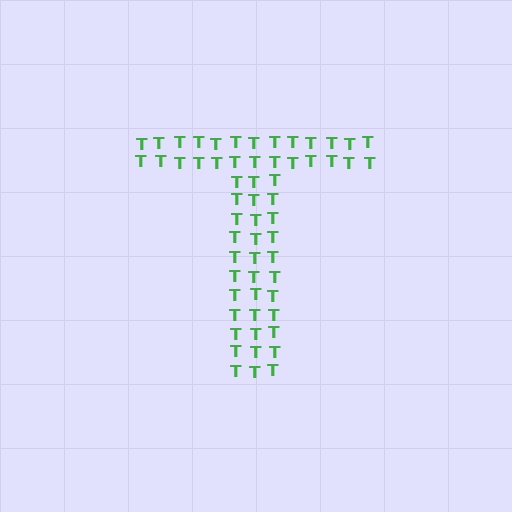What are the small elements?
The small elements are letter T's.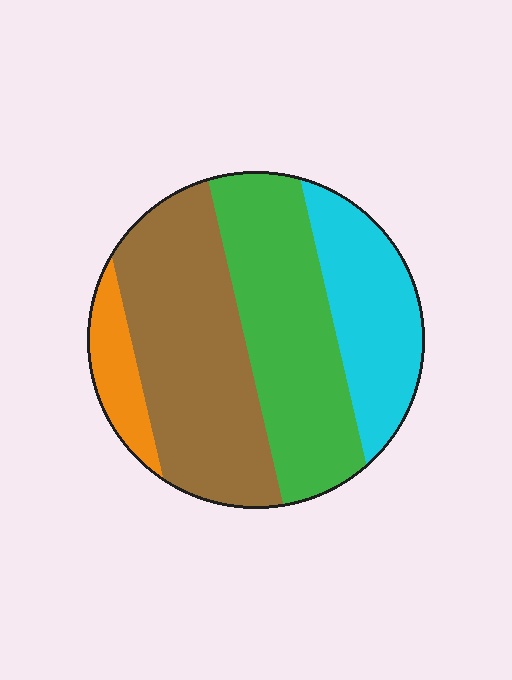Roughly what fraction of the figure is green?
Green covers roughly 35% of the figure.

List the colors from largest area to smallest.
From largest to smallest: brown, green, cyan, orange.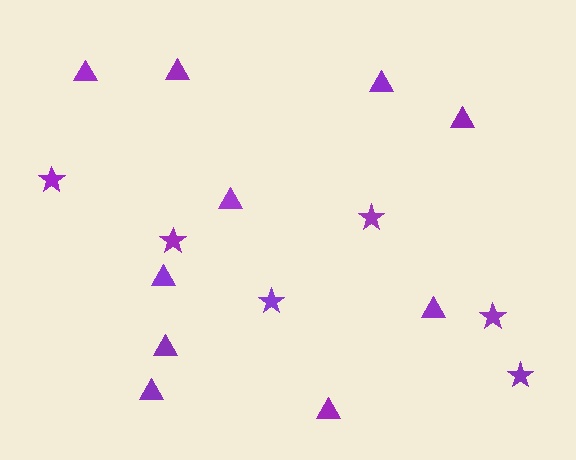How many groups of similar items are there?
There are 2 groups: one group of stars (6) and one group of triangles (10).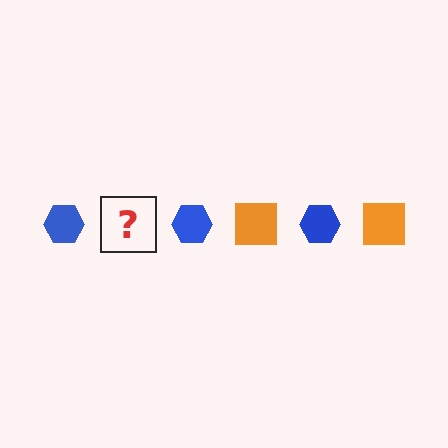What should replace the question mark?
The question mark should be replaced with an orange square.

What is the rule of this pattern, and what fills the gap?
The rule is that the pattern alternates between blue hexagon and orange square. The gap should be filled with an orange square.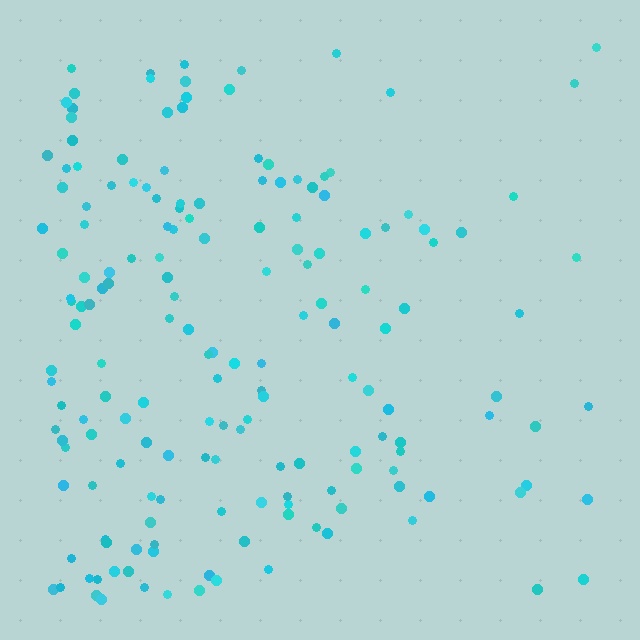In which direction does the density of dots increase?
From right to left, with the left side densest.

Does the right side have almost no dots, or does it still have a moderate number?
Still a moderate number, just noticeably fewer than the left.